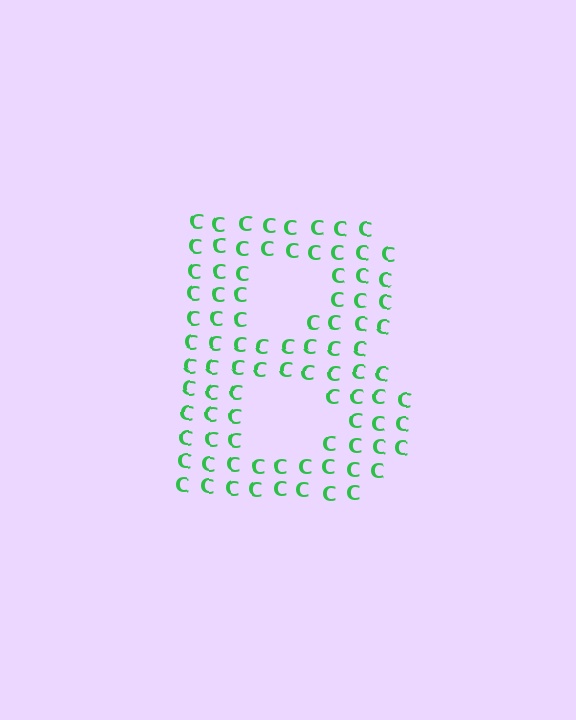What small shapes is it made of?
It is made of small letter C's.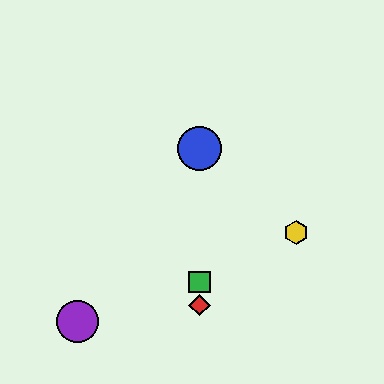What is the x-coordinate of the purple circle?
The purple circle is at x≈78.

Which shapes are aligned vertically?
The red diamond, the blue circle, the green square are aligned vertically.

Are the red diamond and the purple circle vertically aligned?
No, the red diamond is at x≈200 and the purple circle is at x≈78.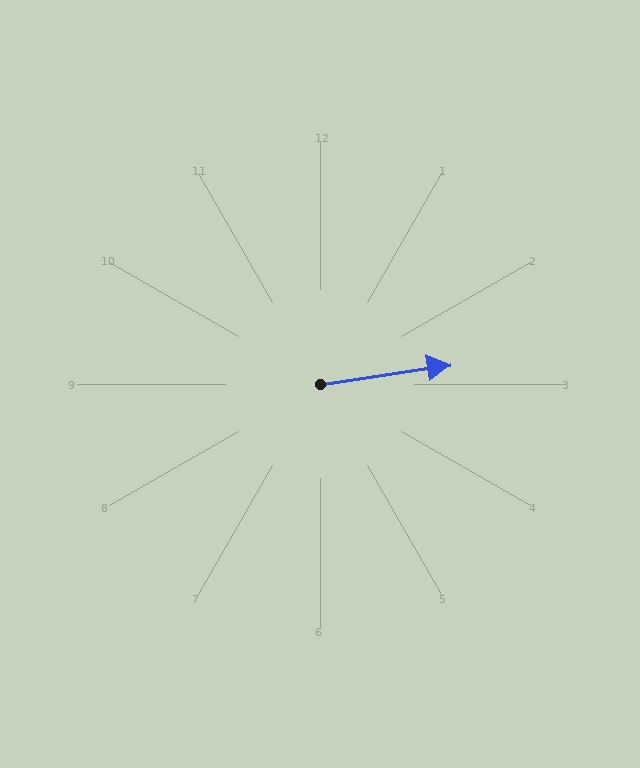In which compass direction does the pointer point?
East.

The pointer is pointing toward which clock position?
Roughly 3 o'clock.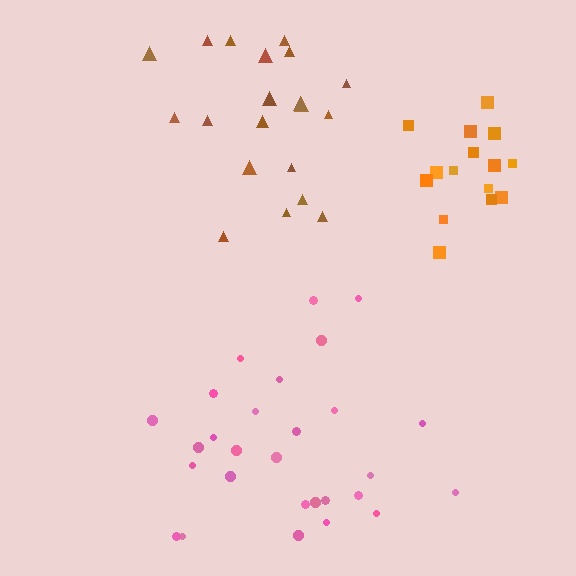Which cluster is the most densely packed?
Orange.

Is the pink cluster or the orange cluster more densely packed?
Orange.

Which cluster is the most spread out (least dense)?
Pink.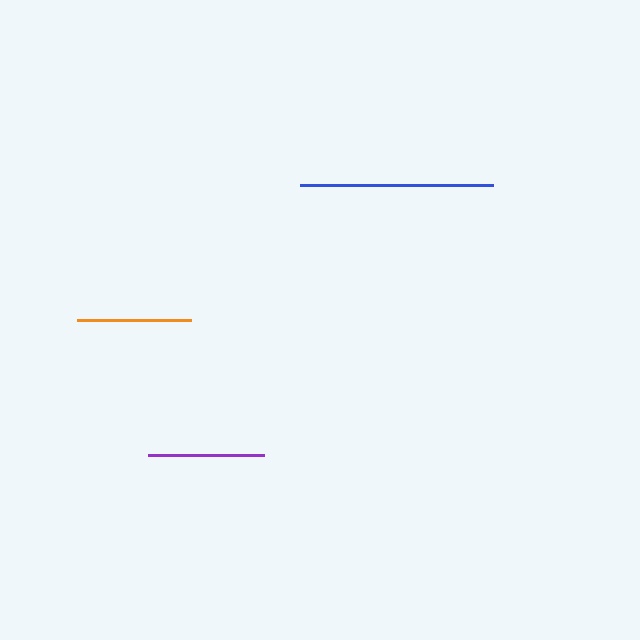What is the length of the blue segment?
The blue segment is approximately 193 pixels long.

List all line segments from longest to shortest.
From longest to shortest: blue, purple, orange.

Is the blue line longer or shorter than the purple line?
The blue line is longer than the purple line.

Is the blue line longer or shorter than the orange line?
The blue line is longer than the orange line.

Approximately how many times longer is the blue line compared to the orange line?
The blue line is approximately 1.7 times the length of the orange line.